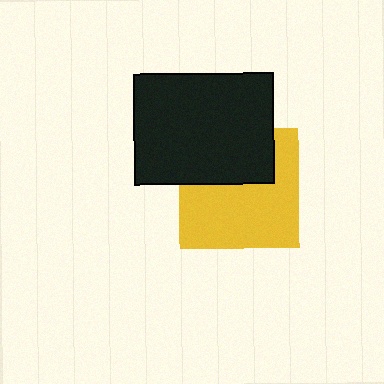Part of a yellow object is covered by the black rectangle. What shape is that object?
It is a square.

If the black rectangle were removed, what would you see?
You would see the complete yellow square.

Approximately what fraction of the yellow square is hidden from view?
Roughly 37% of the yellow square is hidden behind the black rectangle.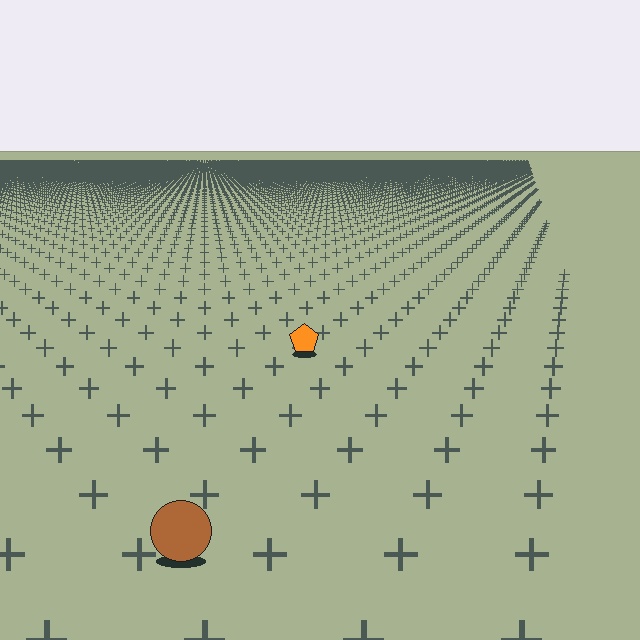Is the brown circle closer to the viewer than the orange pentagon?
Yes. The brown circle is closer — you can tell from the texture gradient: the ground texture is coarser near it.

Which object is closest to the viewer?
The brown circle is closest. The texture marks near it are larger and more spread out.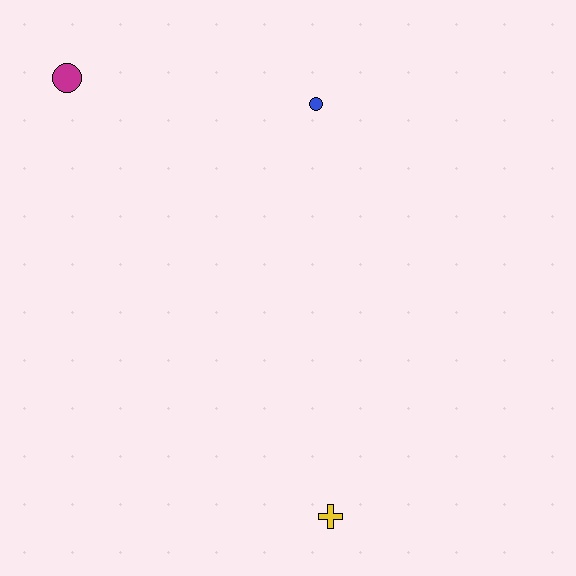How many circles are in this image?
There are 2 circles.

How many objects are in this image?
There are 3 objects.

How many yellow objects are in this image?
There is 1 yellow object.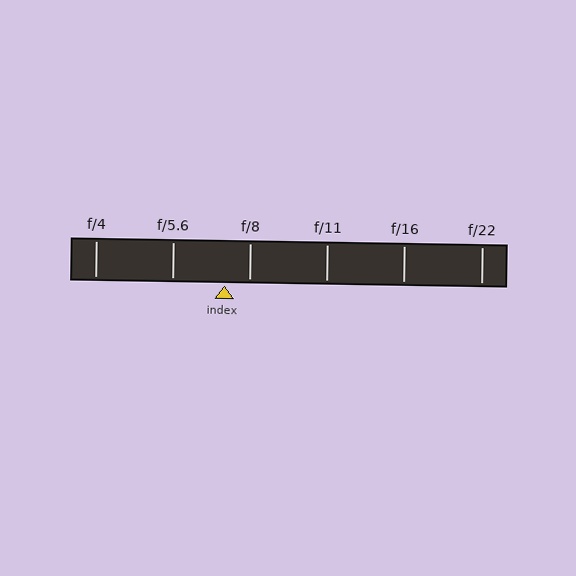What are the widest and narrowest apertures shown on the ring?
The widest aperture shown is f/4 and the narrowest is f/22.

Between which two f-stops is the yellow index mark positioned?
The index mark is between f/5.6 and f/8.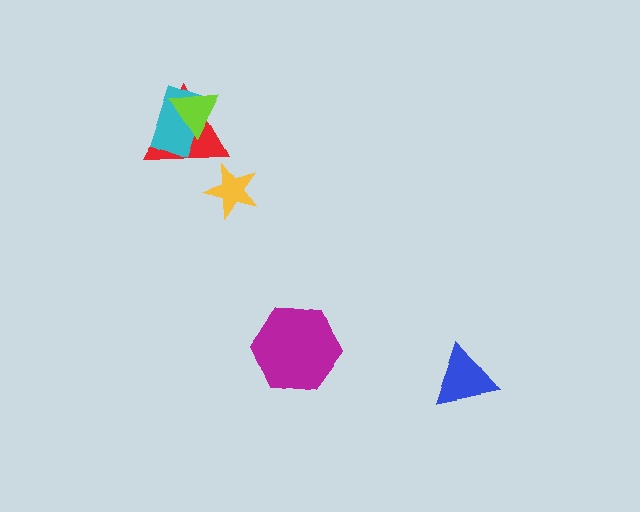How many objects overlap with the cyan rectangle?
2 objects overlap with the cyan rectangle.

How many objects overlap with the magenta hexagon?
0 objects overlap with the magenta hexagon.